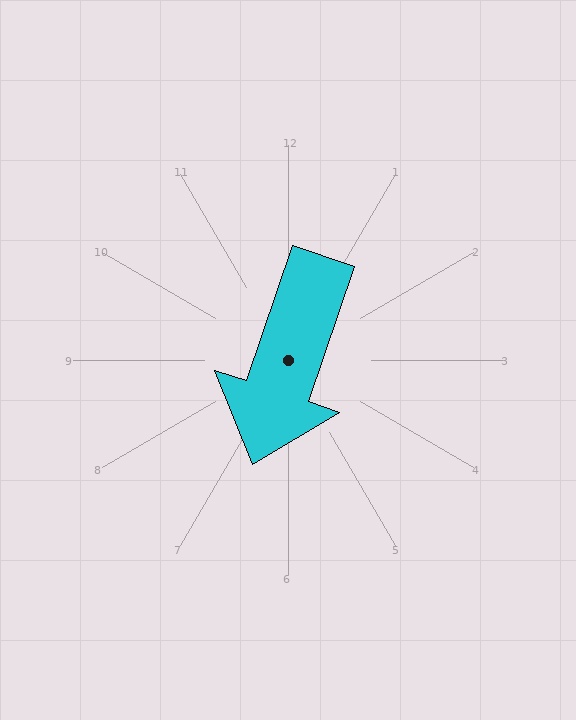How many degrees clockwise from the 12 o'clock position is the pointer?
Approximately 199 degrees.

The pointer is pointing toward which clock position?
Roughly 7 o'clock.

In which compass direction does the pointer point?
South.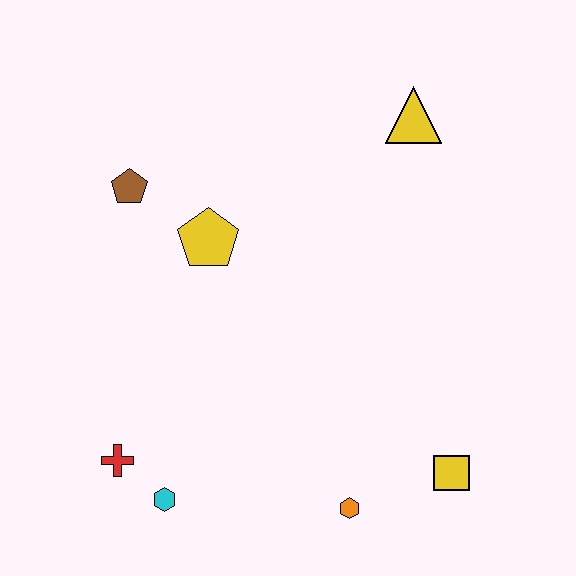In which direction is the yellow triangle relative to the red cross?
The yellow triangle is above the red cross.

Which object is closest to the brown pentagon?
The yellow pentagon is closest to the brown pentagon.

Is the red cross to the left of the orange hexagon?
Yes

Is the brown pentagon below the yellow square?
No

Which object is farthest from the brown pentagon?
The yellow square is farthest from the brown pentagon.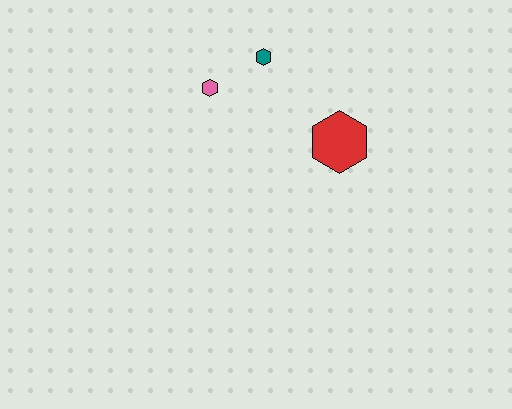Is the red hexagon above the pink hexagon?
No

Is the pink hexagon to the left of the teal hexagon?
Yes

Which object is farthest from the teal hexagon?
The red hexagon is farthest from the teal hexagon.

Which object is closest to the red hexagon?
The teal hexagon is closest to the red hexagon.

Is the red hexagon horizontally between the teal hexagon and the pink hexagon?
No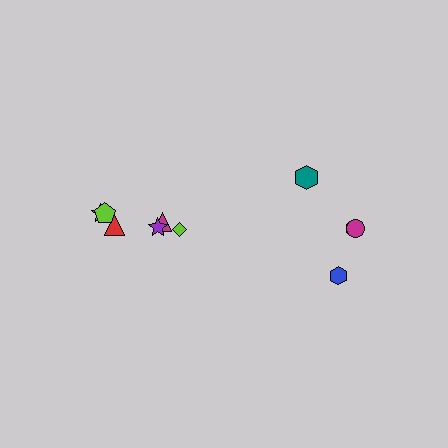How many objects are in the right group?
There are 4 objects.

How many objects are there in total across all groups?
There are 10 objects.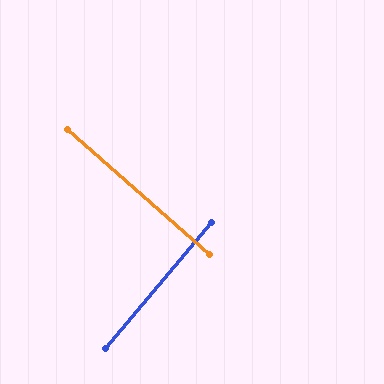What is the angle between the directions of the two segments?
Approximately 89 degrees.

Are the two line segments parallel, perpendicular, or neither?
Perpendicular — they meet at approximately 89°.